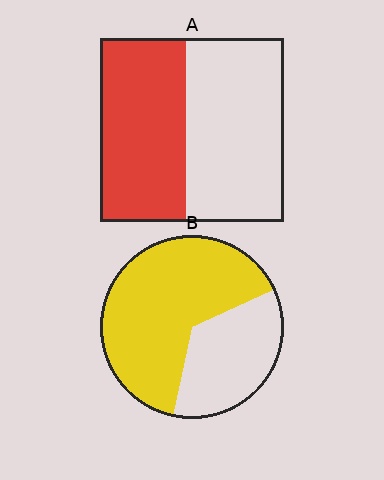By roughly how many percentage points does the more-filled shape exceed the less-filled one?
By roughly 20 percentage points (B over A).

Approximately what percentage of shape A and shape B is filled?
A is approximately 45% and B is approximately 65%.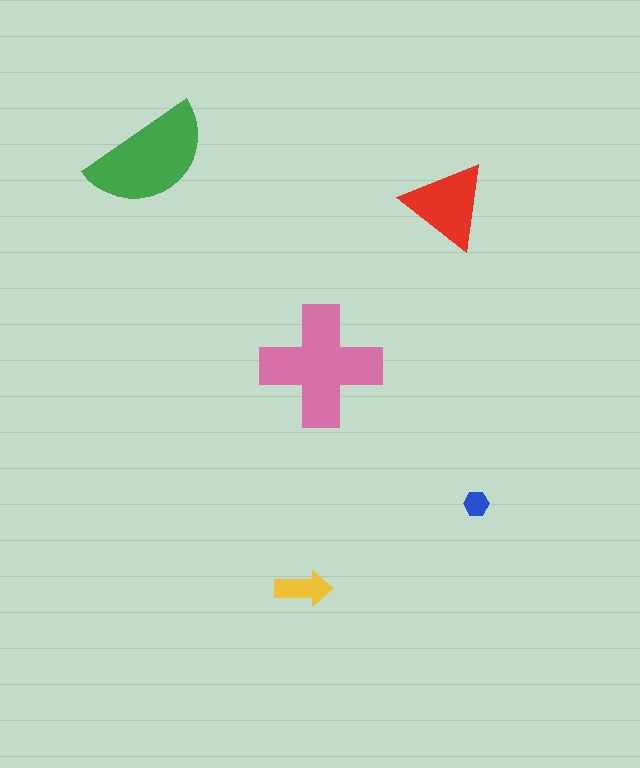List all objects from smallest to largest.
The blue hexagon, the yellow arrow, the red triangle, the green semicircle, the pink cross.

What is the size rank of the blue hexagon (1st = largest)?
5th.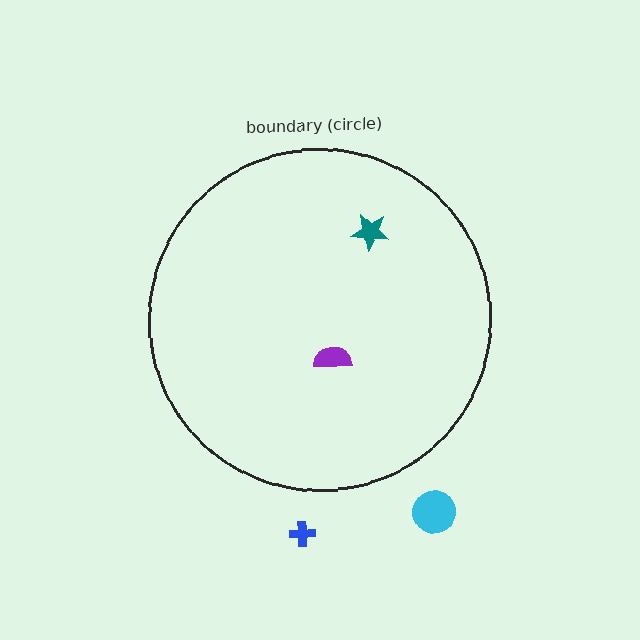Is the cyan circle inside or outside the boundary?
Outside.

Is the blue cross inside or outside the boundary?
Outside.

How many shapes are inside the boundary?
2 inside, 2 outside.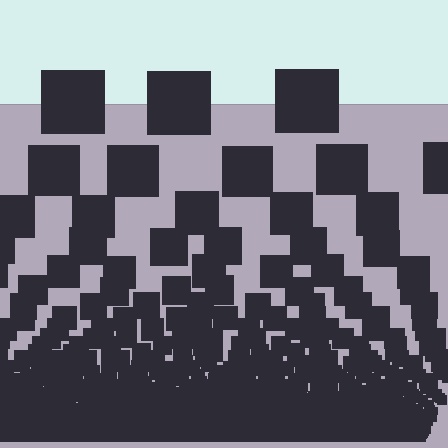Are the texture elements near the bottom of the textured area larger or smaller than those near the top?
Smaller. The gradient is inverted — elements near the bottom are smaller and denser.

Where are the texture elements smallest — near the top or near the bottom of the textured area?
Near the bottom.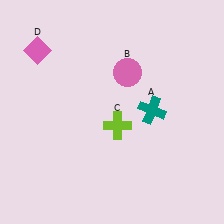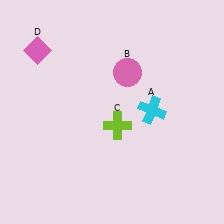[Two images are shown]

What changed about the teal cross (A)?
In Image 1, A is teal. In Image 2, it changed to cyan.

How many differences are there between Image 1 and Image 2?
There is 1 difference between the two images.